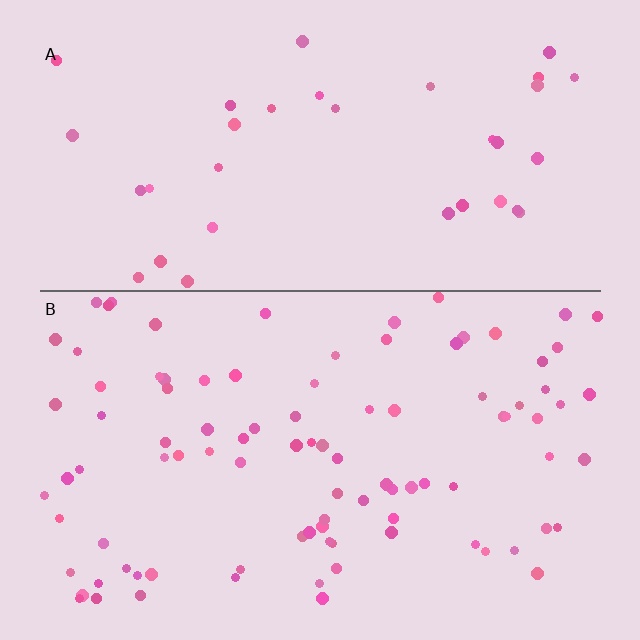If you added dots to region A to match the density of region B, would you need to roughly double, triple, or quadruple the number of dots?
Approximately triple.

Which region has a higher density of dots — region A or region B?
B (the bottom).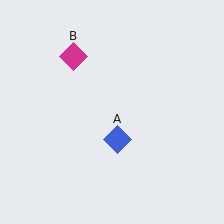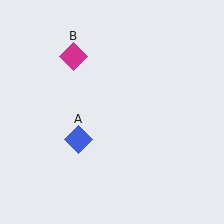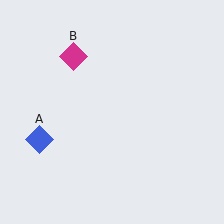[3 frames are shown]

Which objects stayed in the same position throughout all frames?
Magenta diamond (object B) remained stationary.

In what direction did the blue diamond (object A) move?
The blue diamond (object A) moved left.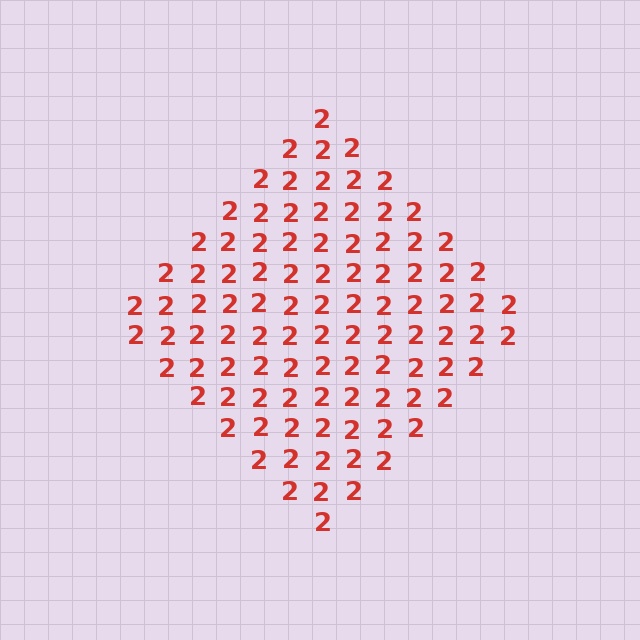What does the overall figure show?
The overall figure shows a diamond.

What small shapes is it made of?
It is made of small digit 2's.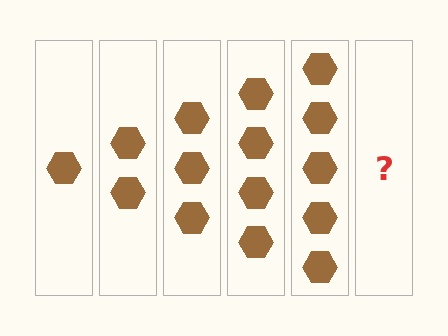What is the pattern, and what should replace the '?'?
The pattern is that each step adds one more hexagon. The '?' should be 6 hexagons.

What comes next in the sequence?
The next element should be 6 hexagons.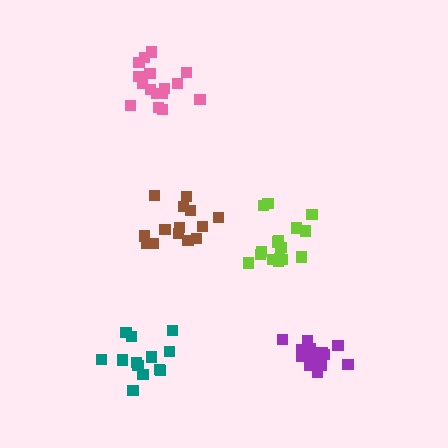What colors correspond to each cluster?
The clusters are colored: pink, teal, lime, brown, purple.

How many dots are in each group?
Group 1: 16 dots, Group 2: 13 dots, Group 3: 16 dots, Group 4: 14 dots, Group 5: 15 dots (74 total).